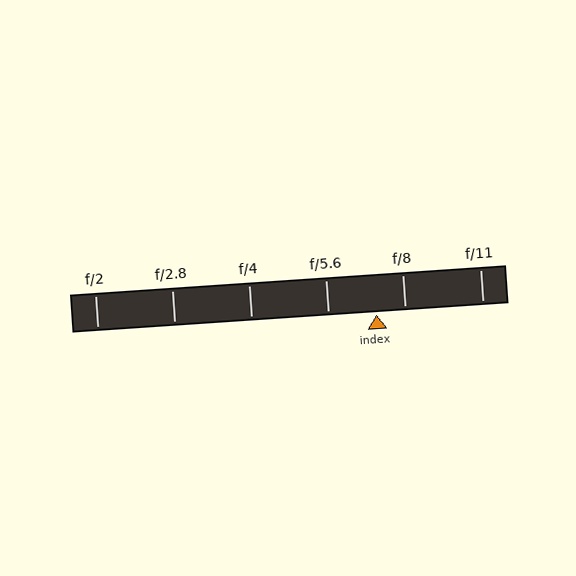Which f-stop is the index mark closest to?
The index mark is closest to f/8.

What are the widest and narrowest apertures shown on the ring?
The widest aperture shown is f/2 and the narrowest is f/11.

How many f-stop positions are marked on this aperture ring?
There are 6 f-stop positions marked.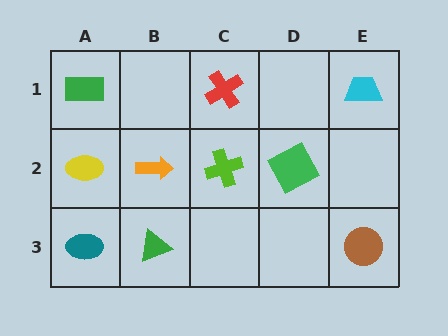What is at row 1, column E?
A cyan trapezoid.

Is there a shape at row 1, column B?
No, that cell is empty.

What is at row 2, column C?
A lime cross.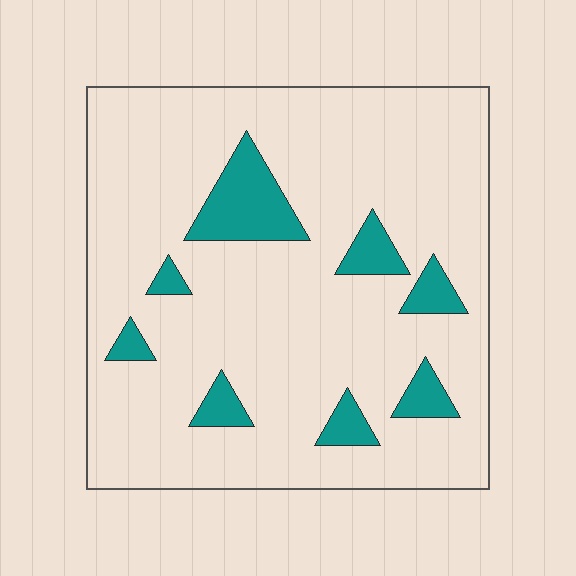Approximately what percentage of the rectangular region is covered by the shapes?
Approximately 10%.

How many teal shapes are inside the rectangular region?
8.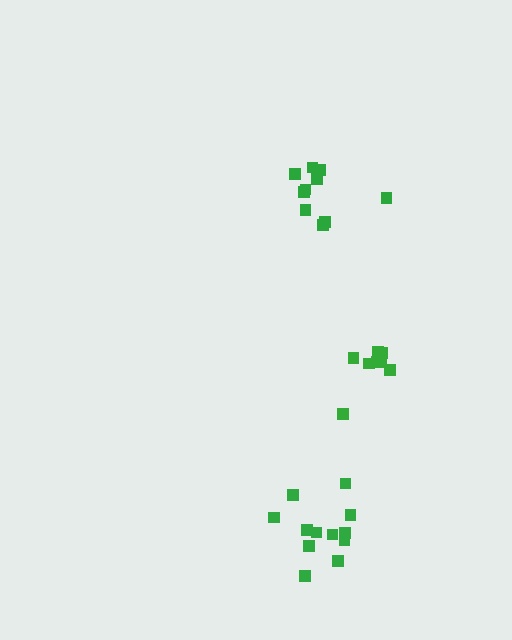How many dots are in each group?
Group 1: 10 dots, Group 2: 12 dots, Group 3: 8 dots (30 total).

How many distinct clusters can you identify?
There are 3 distinct clusters.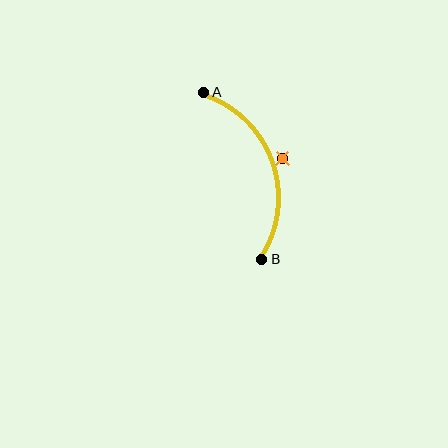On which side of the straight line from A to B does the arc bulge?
The arc bulges to the right of the straight line connecting A and B.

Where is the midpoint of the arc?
The arc midpoint is the point on the curve farthest from the straight line joining A and B. It sits to the right of that line.